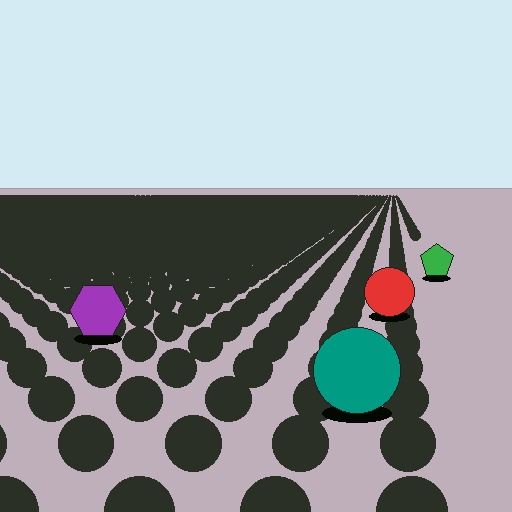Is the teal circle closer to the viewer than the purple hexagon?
Yes. The teal circle is closer — you can tell from the texture gradient: the ground texture is coarser near it.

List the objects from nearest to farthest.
From nearest to farthest: the teal circle, the purple hexagon, the red circle, the green pentagon.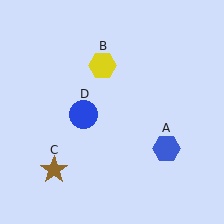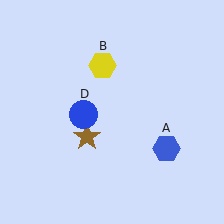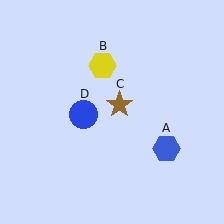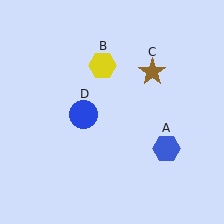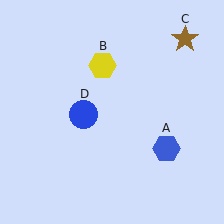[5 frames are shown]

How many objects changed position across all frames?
1 object changed position: brown star (object C).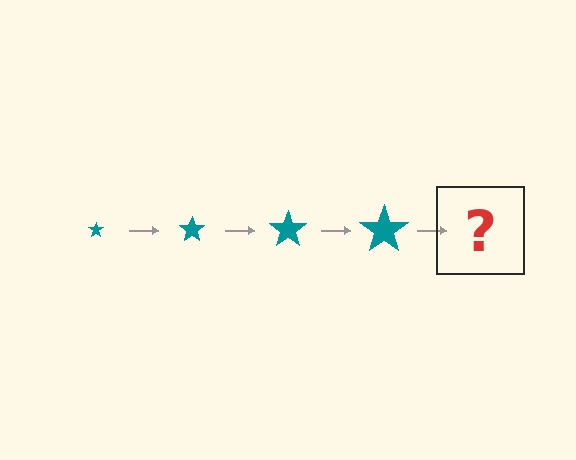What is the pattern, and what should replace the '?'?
The pattern is that the star gets progressively larger each step. The '?' should be a teal star, larger than the previous one.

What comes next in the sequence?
The next element should be a teal star, larger than the previous one.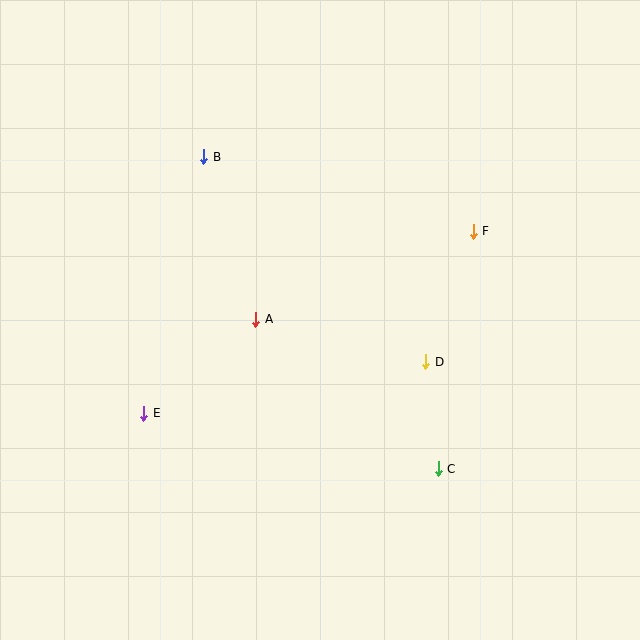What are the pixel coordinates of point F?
Point F is at (473, 231).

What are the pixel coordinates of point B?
Point B is at (204, 157).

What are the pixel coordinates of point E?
Point E is at (144, 413).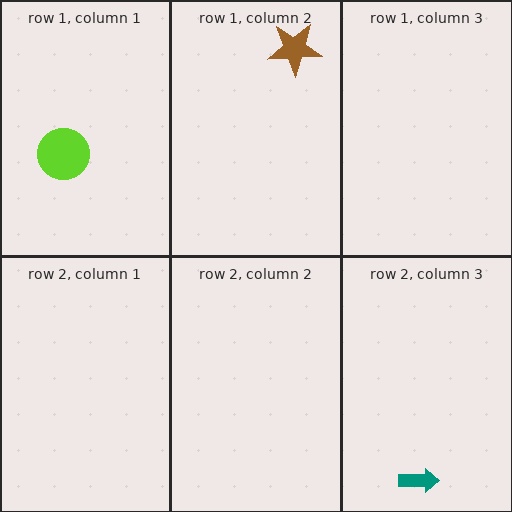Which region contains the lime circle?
The row 1, column 1 region.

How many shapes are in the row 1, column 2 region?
1.